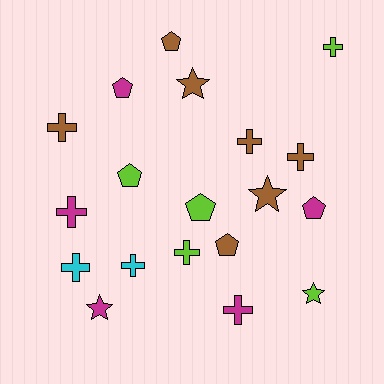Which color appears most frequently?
Brown, with 7 objects.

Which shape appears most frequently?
Cross, with 9 objects.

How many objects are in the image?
There are 19 objects.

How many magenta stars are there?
There is 1 magenta star.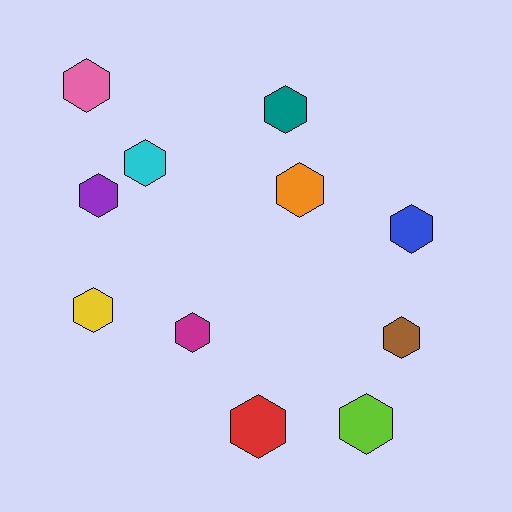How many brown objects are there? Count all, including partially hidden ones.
There is 1 brown object.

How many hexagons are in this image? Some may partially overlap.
There are 11 hexagons.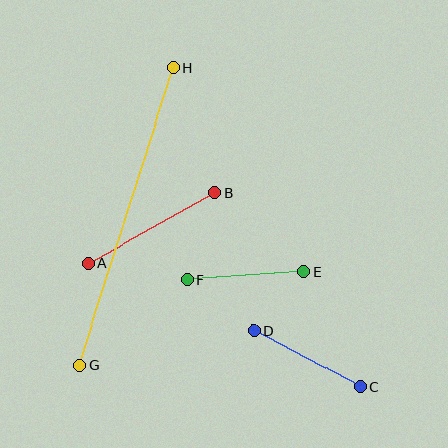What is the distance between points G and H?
The distance is approximately 312 pixels.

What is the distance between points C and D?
The distance is approximately 121 pixels.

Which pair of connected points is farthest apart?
Points G and H are farthest apart.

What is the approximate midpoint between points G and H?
The midpoint is at approximately (127, 217) pixels.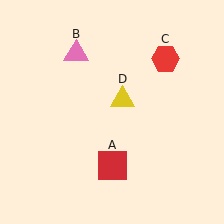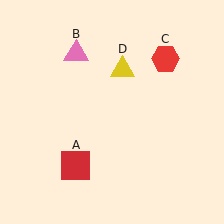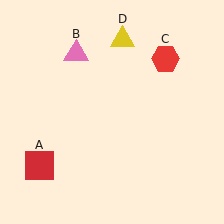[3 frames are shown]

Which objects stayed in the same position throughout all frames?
Pink triangle (object B) and red hexagon (object C) remained stationary.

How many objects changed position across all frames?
2 objects changed position: red square (object A), yellow triangle (object D).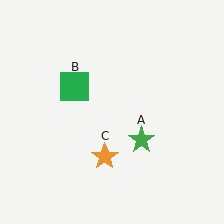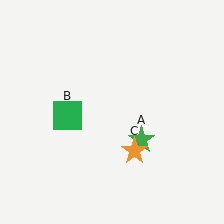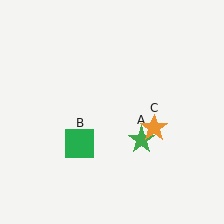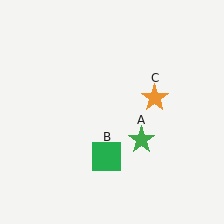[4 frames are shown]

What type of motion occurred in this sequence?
The green square (object B), orange star (object C) rotated counterclockwise around the center of the scene.